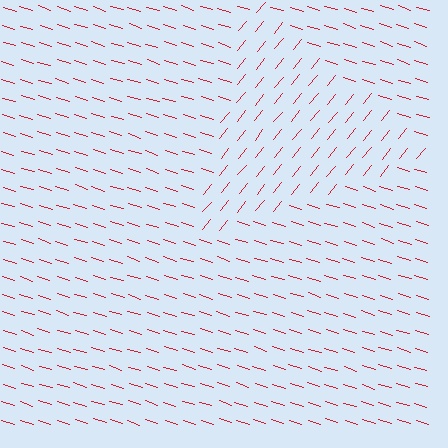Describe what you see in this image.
The image is filled with small red line segments. A triangle region in the image has lines oriented differently from the surrounding lines, creating a visible texture boundary.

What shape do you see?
I see a triangle.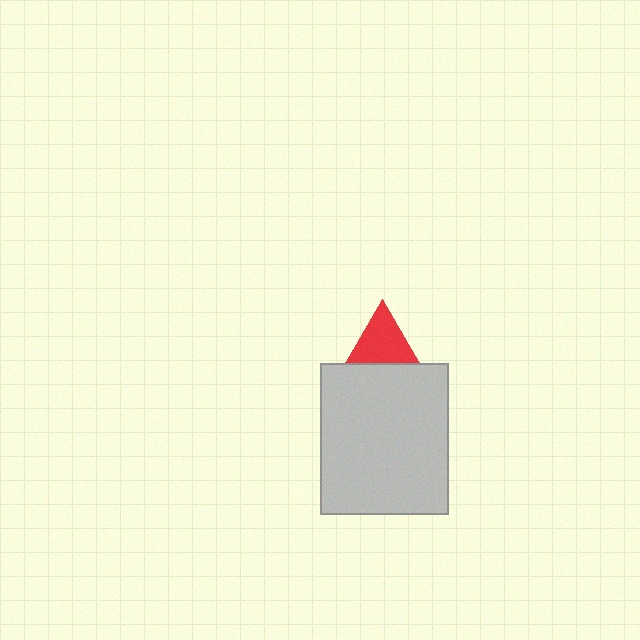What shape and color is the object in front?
The object in front is a light gray rectangle.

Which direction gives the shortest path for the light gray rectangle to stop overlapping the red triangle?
Moving down gives the shortest separation.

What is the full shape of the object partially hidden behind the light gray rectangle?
The partially hidden object is a red triangle.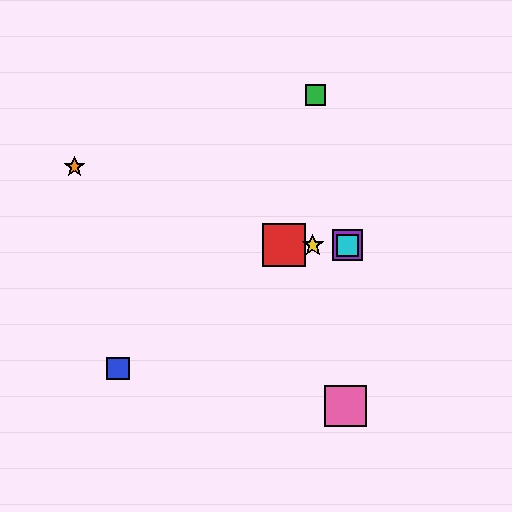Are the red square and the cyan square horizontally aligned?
Yes, both are at y≈245.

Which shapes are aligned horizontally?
The red square, the yellow star, the purple square, the cyan square are aligned horizontally.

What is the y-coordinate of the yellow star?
The yellow star is at y≈245.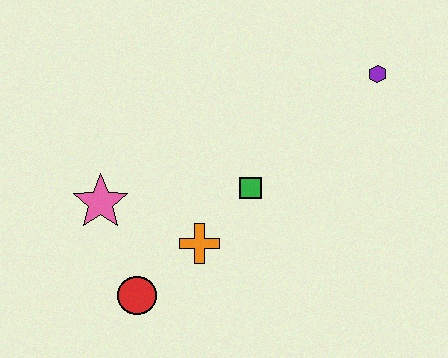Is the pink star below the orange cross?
No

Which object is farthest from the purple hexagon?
The red circle is farthest from the purple hexagon.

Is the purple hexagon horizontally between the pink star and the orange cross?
No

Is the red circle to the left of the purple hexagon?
Yes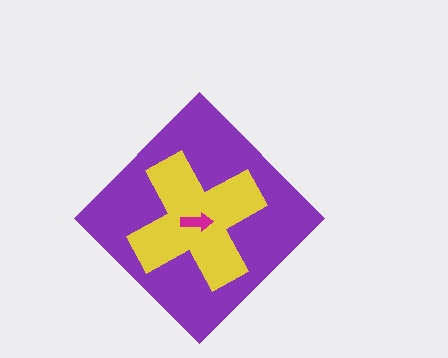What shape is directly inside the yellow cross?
The magenta arrow.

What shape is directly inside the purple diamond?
The yellow cross.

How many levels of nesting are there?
3.